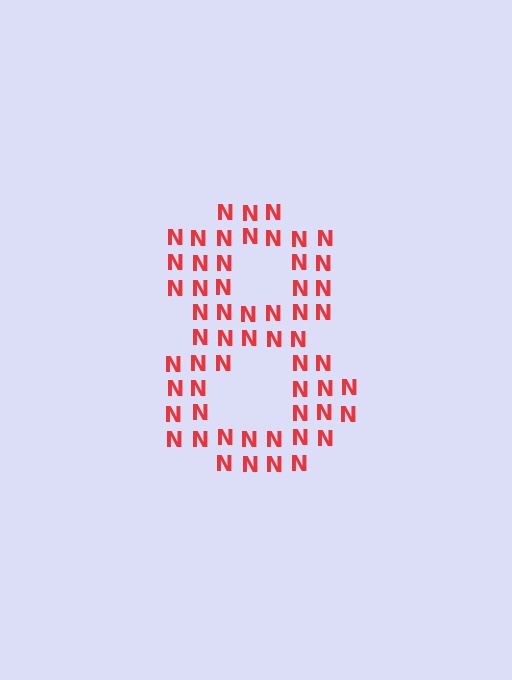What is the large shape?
The large shape is the digit 8.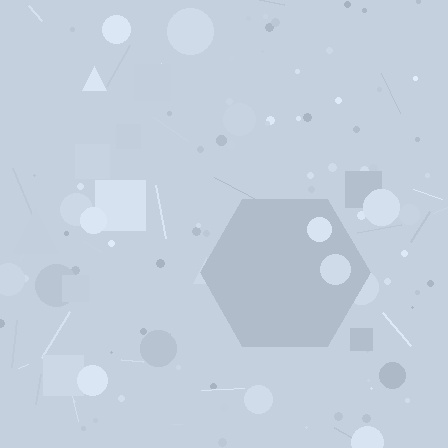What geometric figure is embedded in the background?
A hexagon is embedded in the background.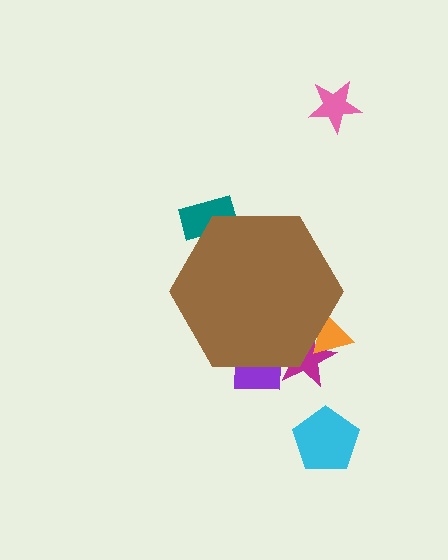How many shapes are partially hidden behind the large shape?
4 shapes are partially hidden.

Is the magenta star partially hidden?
Yes, the magenta star is partially hidden behind the brown hexagon.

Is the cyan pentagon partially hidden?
No, the cyan pentagon is fully visible.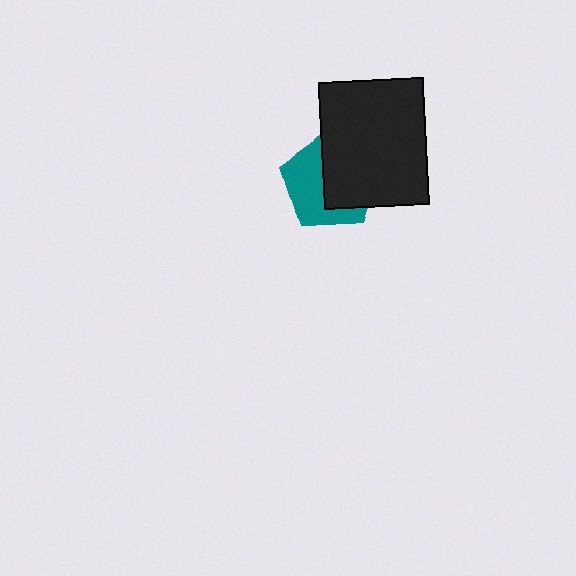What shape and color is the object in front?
The object in front is a black rectangle.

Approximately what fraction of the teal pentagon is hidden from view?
Roughly 51% of the teal pentagon is hidden behind the black rectangle.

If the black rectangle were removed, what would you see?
You would see the complete teal pentagon.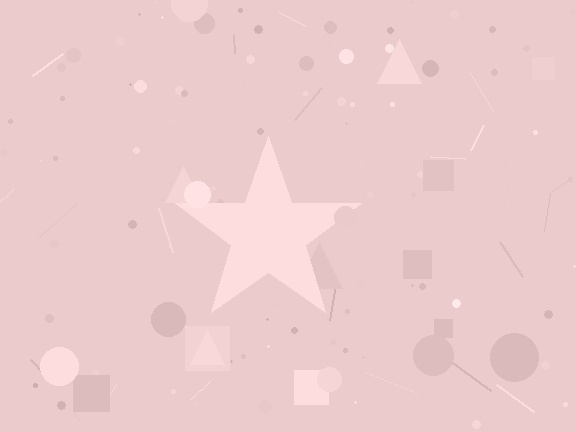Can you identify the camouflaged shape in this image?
The camouflaged shape is a star.